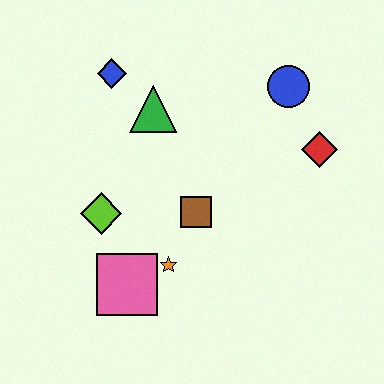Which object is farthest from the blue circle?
The pink square is farthest from the blue circle.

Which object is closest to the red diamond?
The blue circle is closest to the red diamond.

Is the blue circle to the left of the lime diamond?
No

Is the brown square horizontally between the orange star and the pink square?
No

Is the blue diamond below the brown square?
No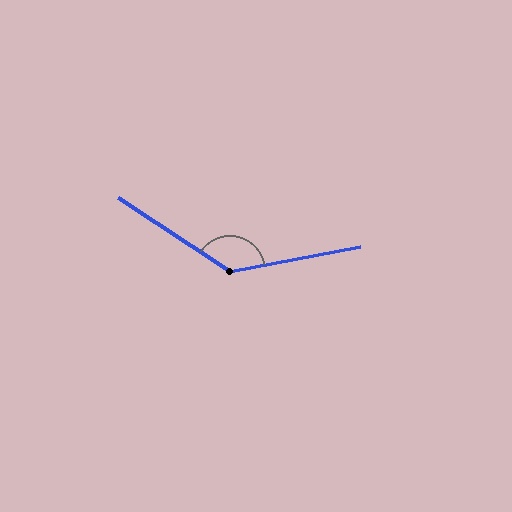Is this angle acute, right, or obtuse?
It is obtuse.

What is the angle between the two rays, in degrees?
Approximately 136 degrees.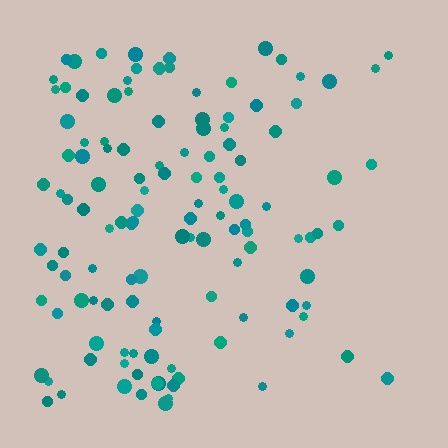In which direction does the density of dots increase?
From right to left, with the left side densest.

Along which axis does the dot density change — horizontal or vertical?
Horizontal.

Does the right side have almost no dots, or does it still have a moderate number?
Still a moderate number, just noticeably fewer than the left.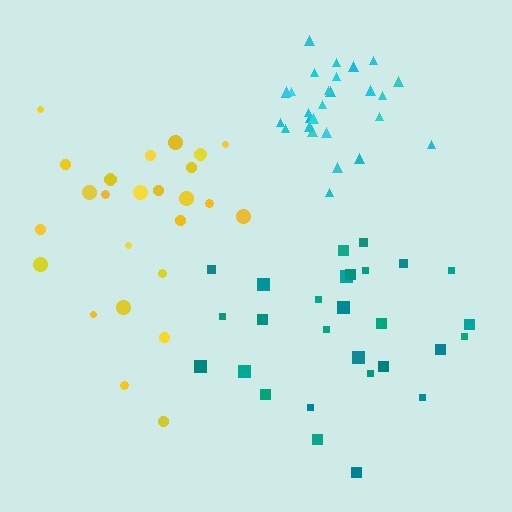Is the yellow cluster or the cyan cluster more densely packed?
Cyan.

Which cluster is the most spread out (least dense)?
Teal.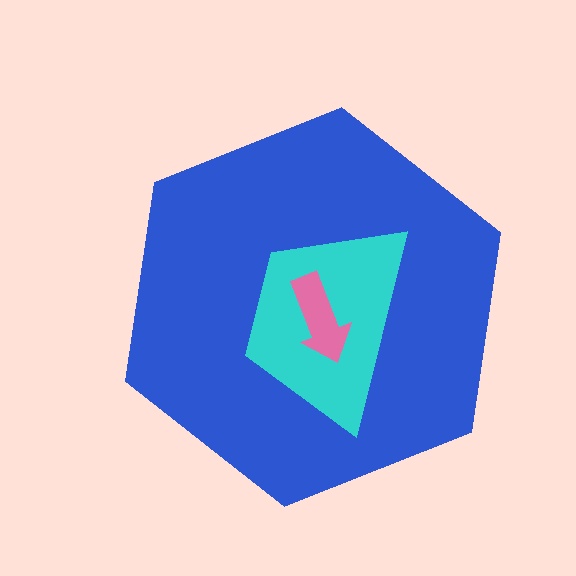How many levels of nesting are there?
3.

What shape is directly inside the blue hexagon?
The cyan trapezoid.